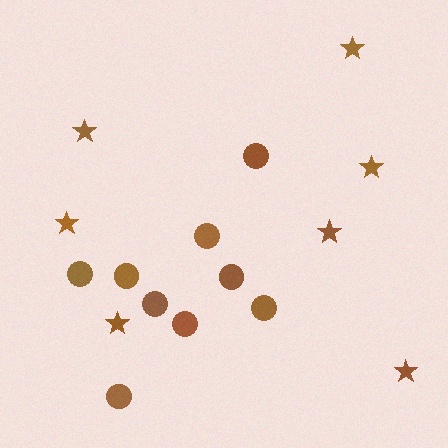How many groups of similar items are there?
There are 2 groups: one group of stars (7) and one group of circles (9).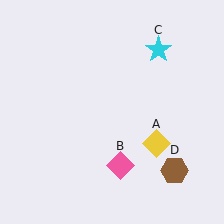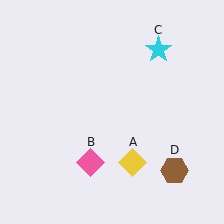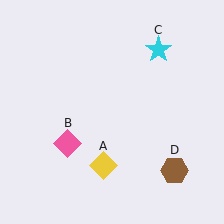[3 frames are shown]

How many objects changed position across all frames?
2 objects changed position: yellow diamond (object A), pink diamond (object B).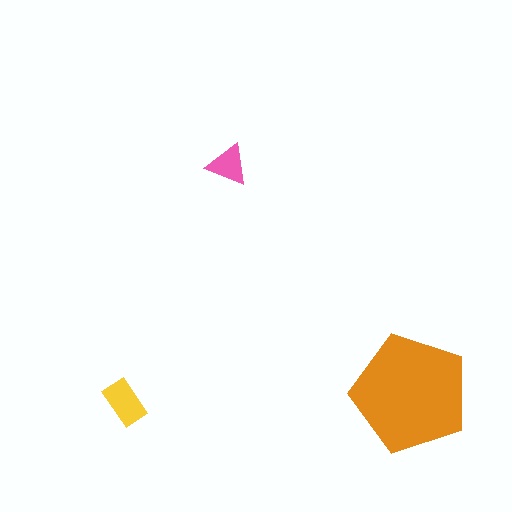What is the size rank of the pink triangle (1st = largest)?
3rd.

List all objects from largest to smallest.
The orange pentagon, the yellow rectangle, the pink triangle.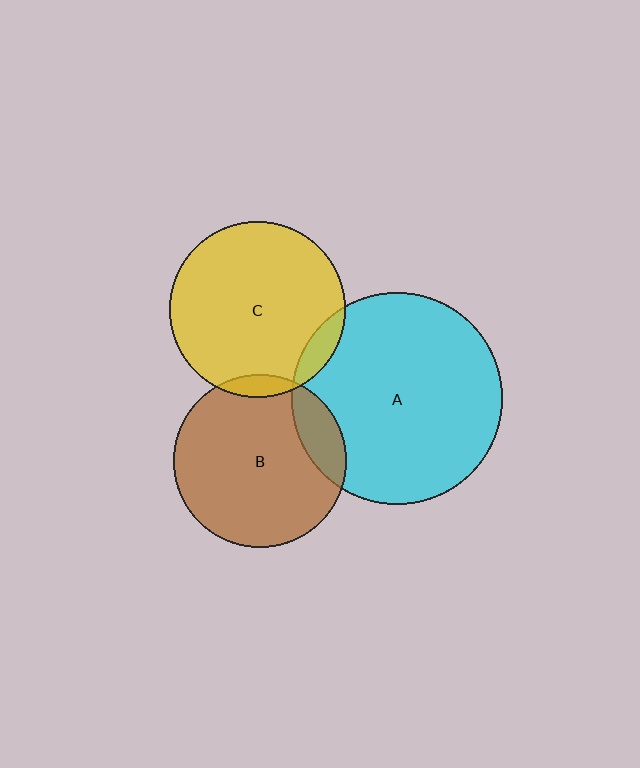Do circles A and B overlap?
Yes.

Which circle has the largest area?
Circle A (cyan).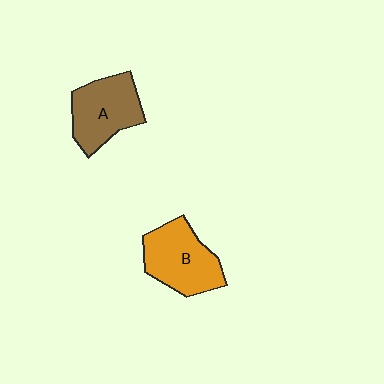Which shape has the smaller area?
Shape A (brown).